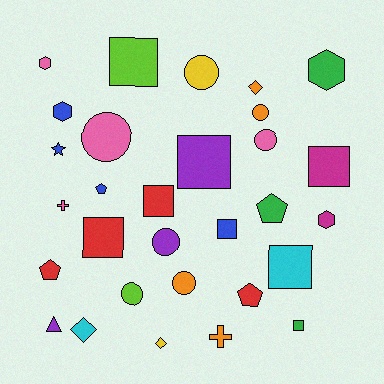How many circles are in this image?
There are 7 circles.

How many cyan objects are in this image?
There are 2 cyan objects.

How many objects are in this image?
There are 30 objects.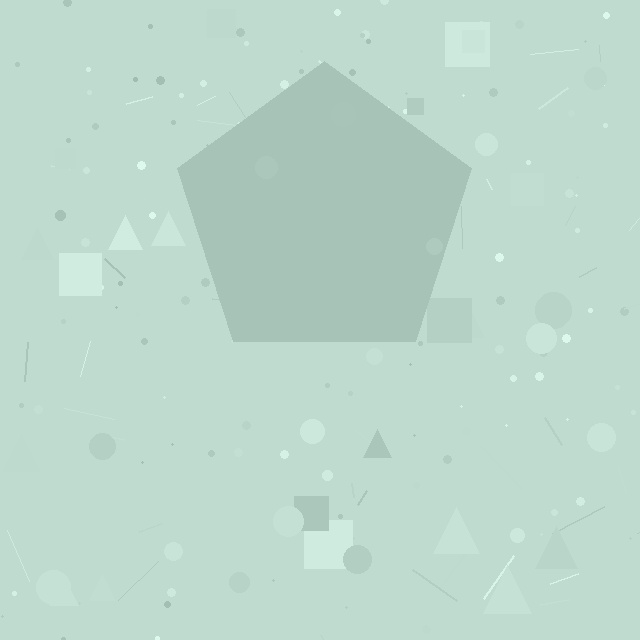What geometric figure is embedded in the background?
A pentagon is embedded in the background.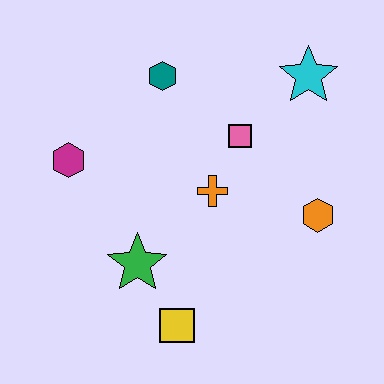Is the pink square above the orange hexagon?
Yes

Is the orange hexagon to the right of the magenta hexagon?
Yes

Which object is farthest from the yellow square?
The cyan star is farthest from the yellow square.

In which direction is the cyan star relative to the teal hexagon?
The cyan star is to the right of the teal hexagon.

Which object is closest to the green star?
The yellow square is closest to the green star.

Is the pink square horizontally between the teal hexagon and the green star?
No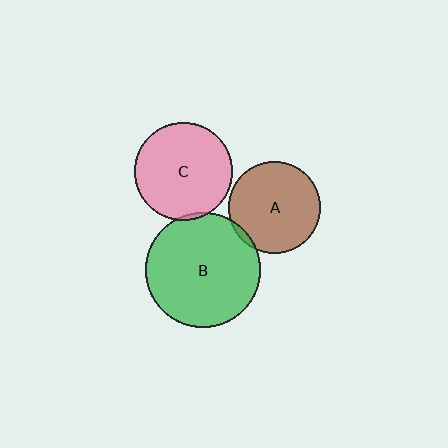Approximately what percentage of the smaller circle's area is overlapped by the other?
Approximately 5%.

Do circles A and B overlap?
Yes.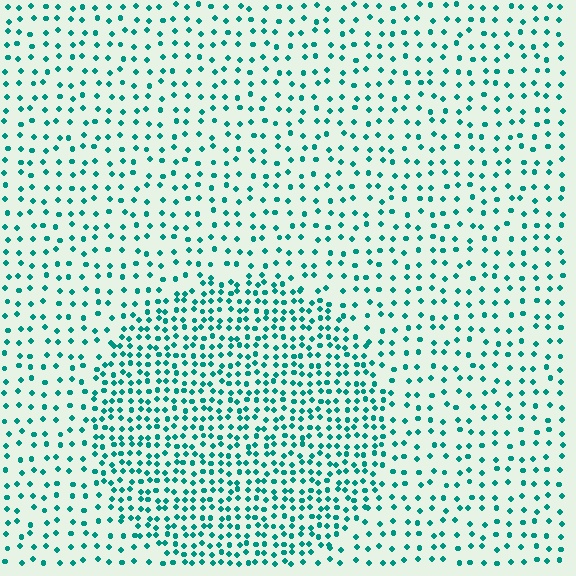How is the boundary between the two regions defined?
The boundary is defined by a change in element density (approximately 2.1x ratio). All elements are the same color, size, and shape.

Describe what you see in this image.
The image contains small teal elements arranged at two different densities. A circle-shaped region is visible where the elements are more densely packed than the surrounding area.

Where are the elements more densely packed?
The elements are more densely packed inside the circle boundary.